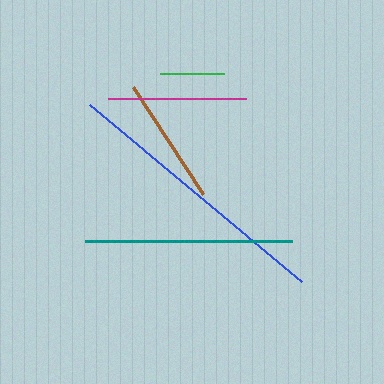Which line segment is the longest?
The blue line is the longest at approximately 276 pixels.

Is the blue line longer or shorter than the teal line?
The blue line is longer than the teal line.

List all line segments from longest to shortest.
From longest to shortest: blue, teal, magenta, brown, green.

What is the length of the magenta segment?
The magenta segment is approximately 138 pixels long.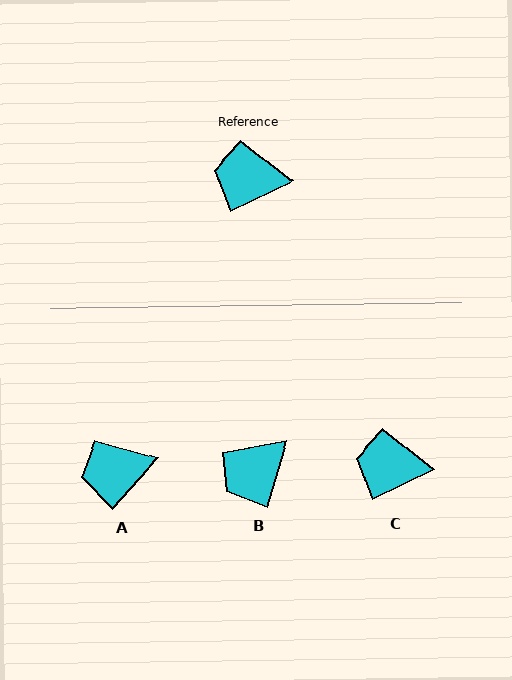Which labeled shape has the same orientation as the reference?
C.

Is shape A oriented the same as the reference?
No, it is off by about 22 degrees.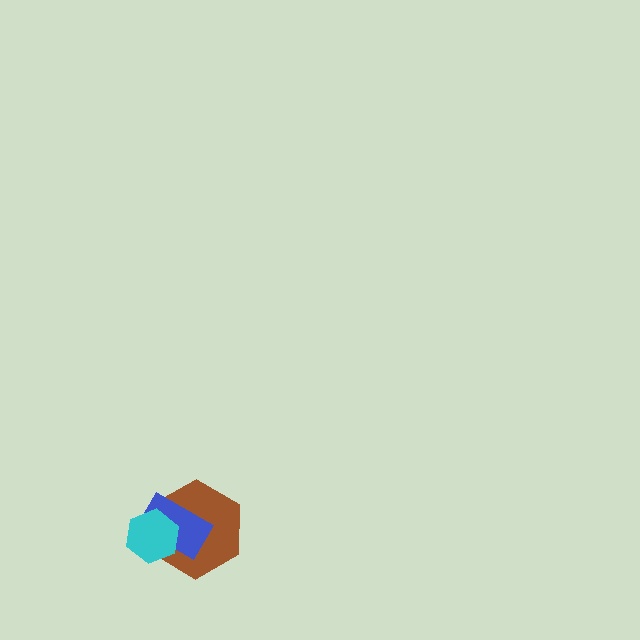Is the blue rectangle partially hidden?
Yes, it is partially covered by another shape.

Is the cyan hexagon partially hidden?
No, no other shape covers it.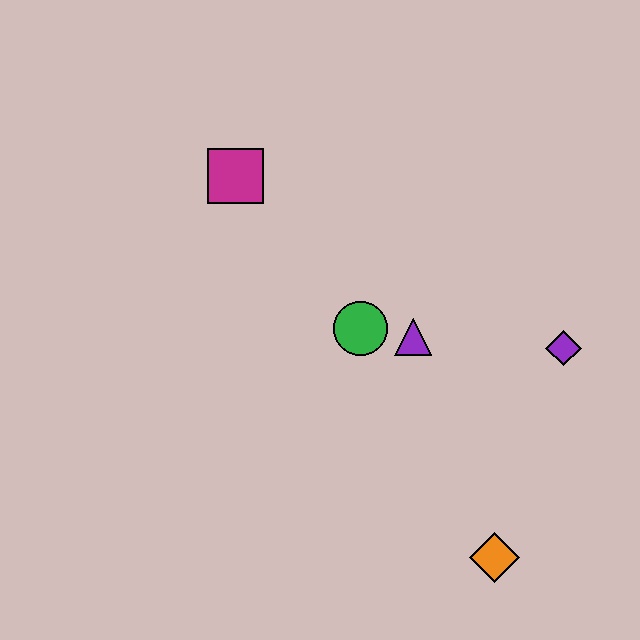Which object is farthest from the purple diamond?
The magenta square is farthest from the purple diamond.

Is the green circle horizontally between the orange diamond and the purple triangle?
No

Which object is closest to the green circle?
The purple triangle is closest to the green circle.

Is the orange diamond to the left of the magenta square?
No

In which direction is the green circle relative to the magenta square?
The green circle is below the magenta square.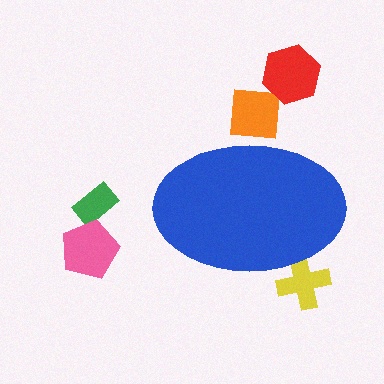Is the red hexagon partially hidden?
No, the red hexagon is fully visible.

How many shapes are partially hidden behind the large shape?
2 shapes are partially hidden.